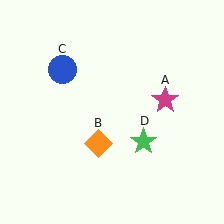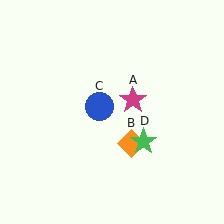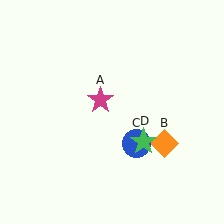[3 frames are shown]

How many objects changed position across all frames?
3 objects changed position: magenta star (object A), orange diamond (object B), blue circle (object C).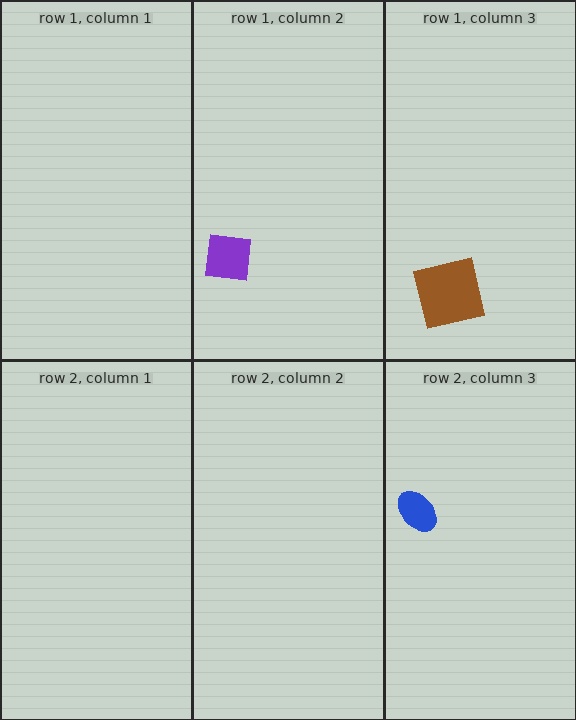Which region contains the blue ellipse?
The row 2, column 3 region.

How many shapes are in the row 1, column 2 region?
1.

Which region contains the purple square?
The row 1, column 2 region.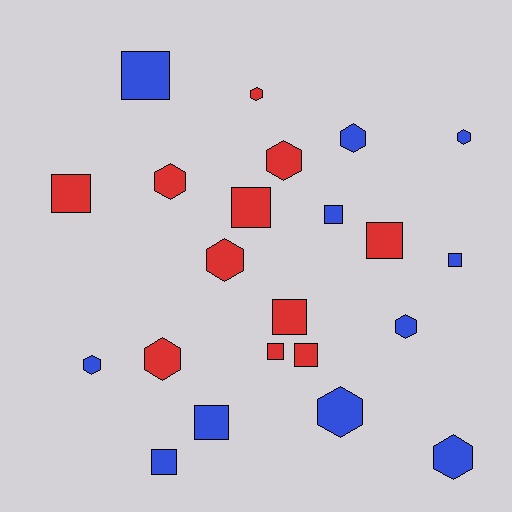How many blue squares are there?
There are 5 blue squares.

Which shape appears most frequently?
Hexagon, with 11 objects.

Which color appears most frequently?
Red, with 11 objects.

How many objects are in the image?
There are 22 objects.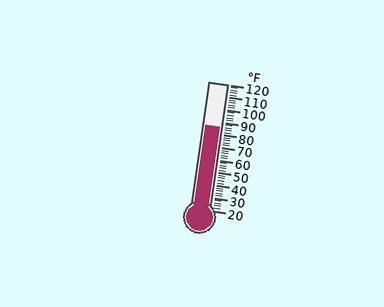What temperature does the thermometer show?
The thermometer shows approximately 86°F.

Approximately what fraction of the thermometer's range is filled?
The thermometer is filled to approximately 65% of its range.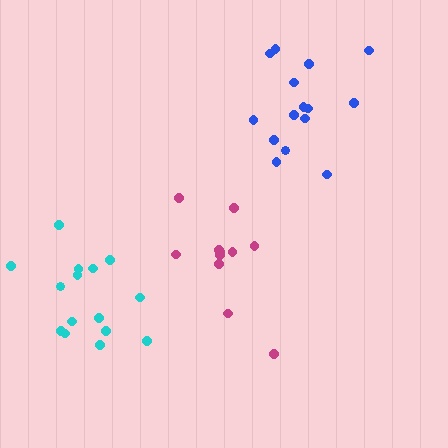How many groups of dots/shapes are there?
There are 3 groups.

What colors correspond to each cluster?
The clusters are colored: blue, magenta, cyan.